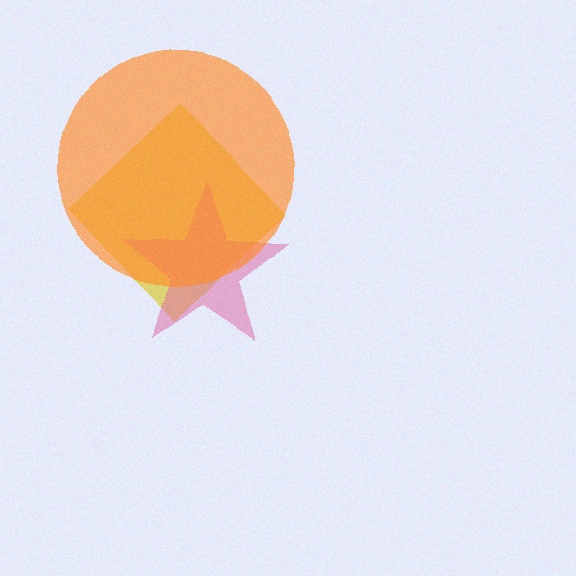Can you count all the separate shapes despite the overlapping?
Yes, there are 3 separate shapes.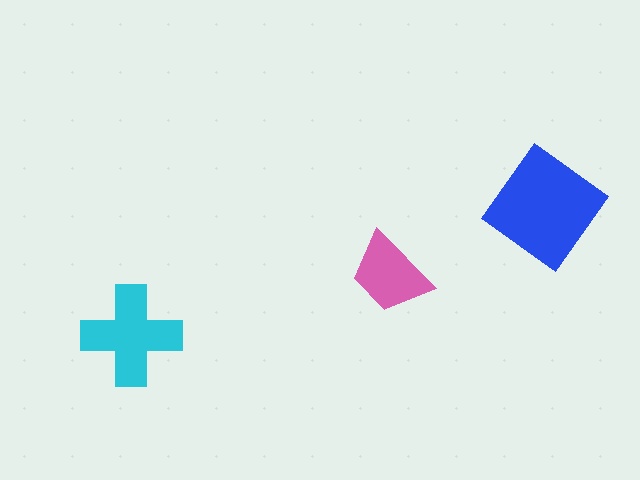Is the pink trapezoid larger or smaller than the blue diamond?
Smaller.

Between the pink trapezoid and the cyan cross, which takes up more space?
The cyan cross.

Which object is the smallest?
The pink trapezoid.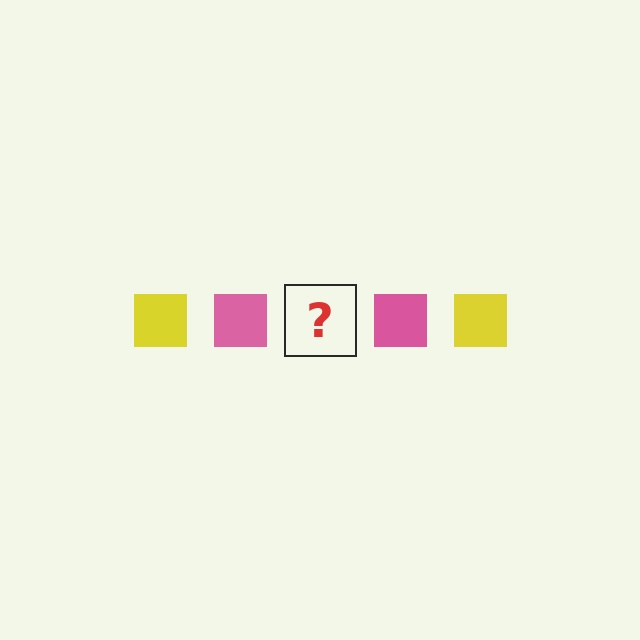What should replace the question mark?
The question mark should be replaced with a yellow square.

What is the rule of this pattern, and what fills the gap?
The rule is that the pattern cycles through yellow, pink squares. The gap should be filled with a yellow square.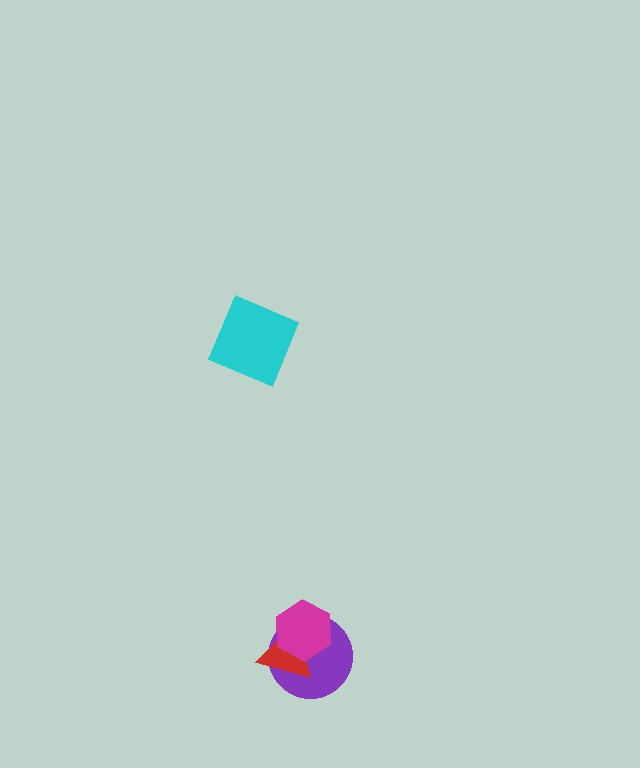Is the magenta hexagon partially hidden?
No, no other shape covers it.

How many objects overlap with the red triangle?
2 objects overlap with the red triangle.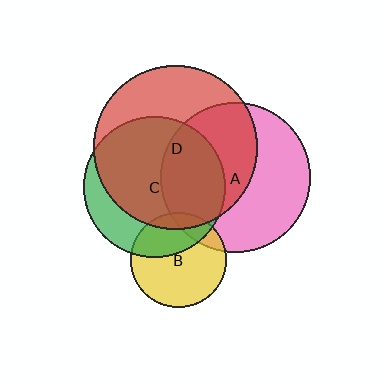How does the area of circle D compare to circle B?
Approximately 2.9 times.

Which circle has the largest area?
Circle D (red).